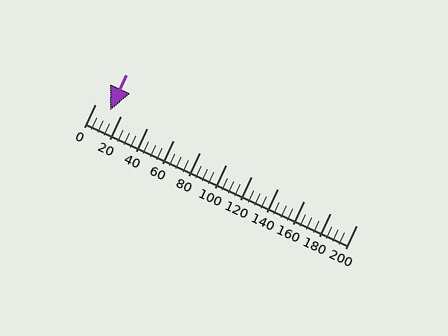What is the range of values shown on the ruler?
The ruler shows values from 0 to 200.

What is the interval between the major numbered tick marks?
The major tick marks are spaced 20 units apart.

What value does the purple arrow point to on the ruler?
The purple arrow points to approximately 11.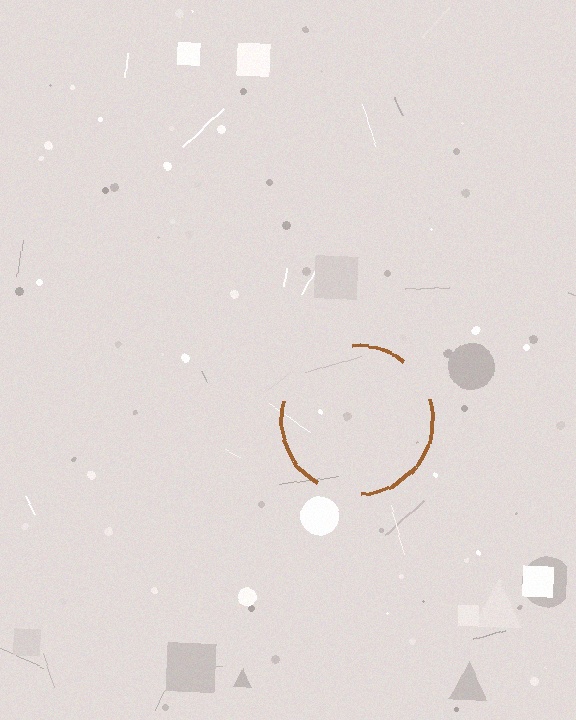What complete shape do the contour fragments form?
The contour fragments form a circle.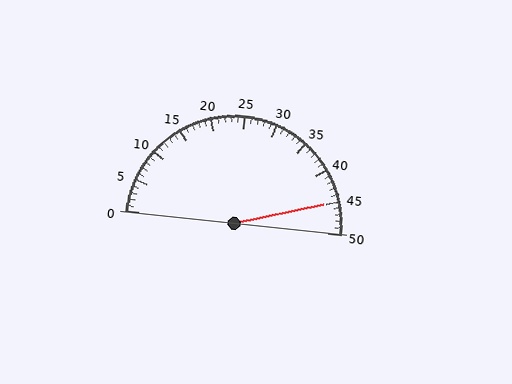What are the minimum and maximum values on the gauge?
The gauge ranges from 0 to 50.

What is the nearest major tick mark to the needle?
The nearest major tick mark is 45.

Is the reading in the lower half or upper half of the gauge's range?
The reading is in the upper half of the range (0 to 50).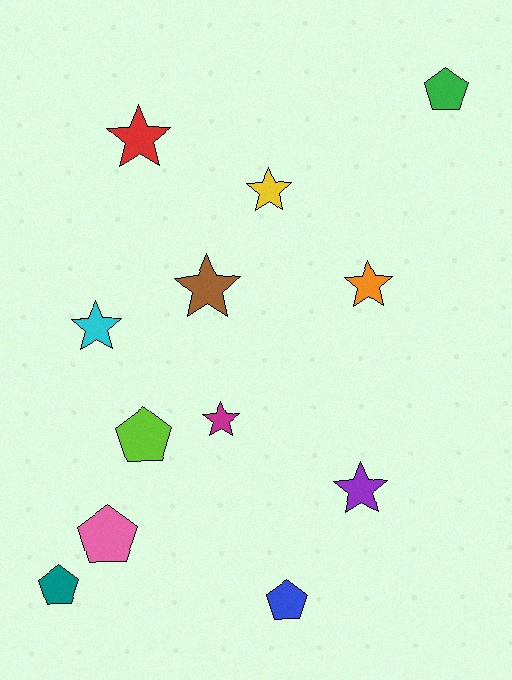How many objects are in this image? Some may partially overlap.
There are 12 objects.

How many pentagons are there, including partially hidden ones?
There are 5 pentagons.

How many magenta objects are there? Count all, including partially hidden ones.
There is 1 magenta object.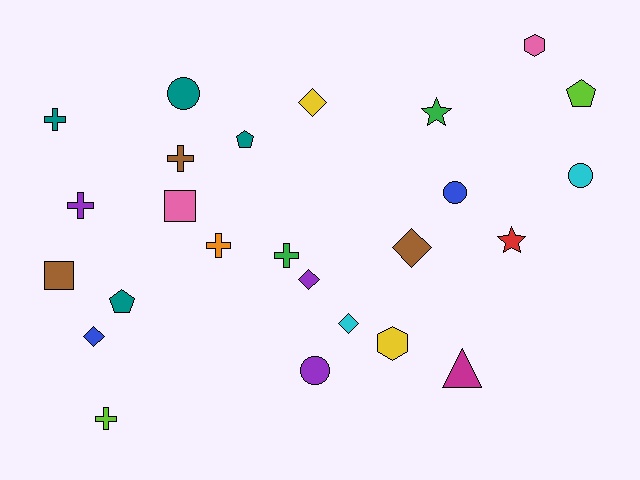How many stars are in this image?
There are 2 stars.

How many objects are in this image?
There are 25 objects.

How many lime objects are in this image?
There are 2 lime objects.